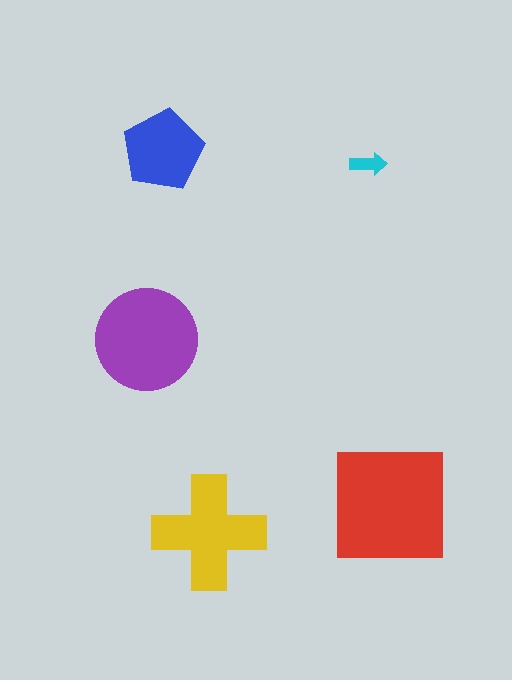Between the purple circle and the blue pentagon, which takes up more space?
The purple circle.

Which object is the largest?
The red square.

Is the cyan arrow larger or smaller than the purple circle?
Smaller.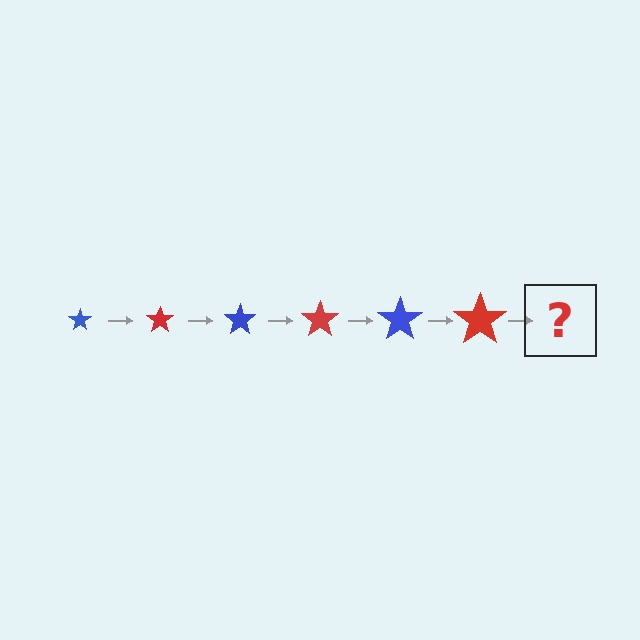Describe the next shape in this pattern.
It should be a blue star, larger than the previous one.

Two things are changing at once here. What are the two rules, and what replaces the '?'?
The two rules are that the star grows larger each step and the color cycles through blue and red. The '?' should be a blue star, larger than the previous one.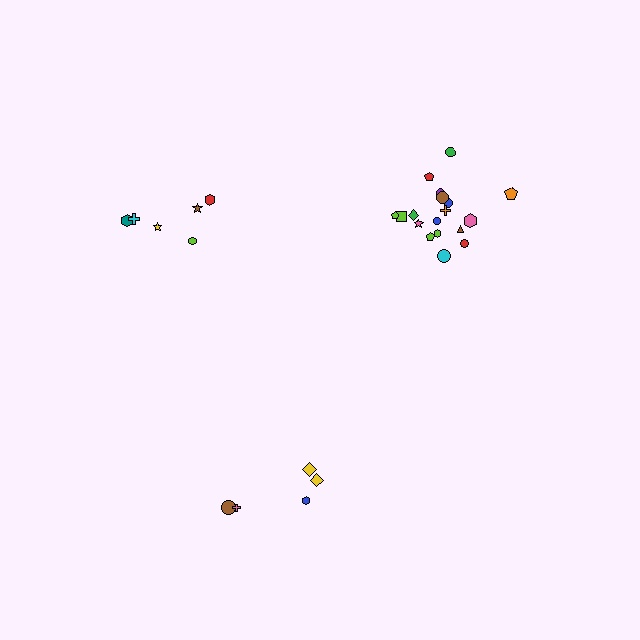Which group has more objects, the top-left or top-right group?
The top-right group.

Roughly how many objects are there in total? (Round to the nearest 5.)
Roughly 30 objects in total.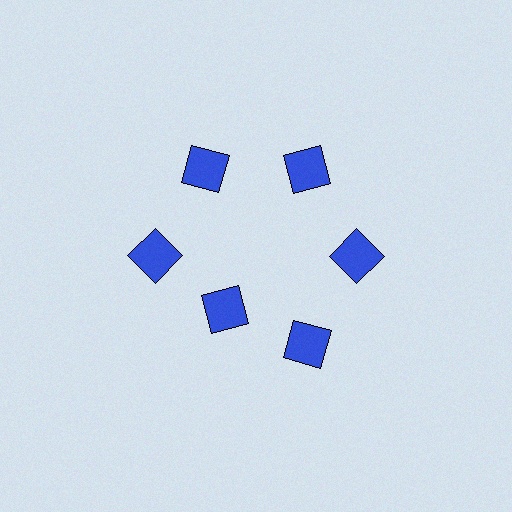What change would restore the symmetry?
The symmetry would be restored by moving it outward, back onto the ring so that all 6 squares sit at equal angles and equal distance from the center.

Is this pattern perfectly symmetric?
No. The 6 blue squares are arranged in a ring, but one element near the 7 o'clock position is pulled inward toward the center, breaking the 6-fold rotational symmetry.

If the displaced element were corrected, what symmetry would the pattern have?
It would have 6-fold rotational symmetry — the pattern would map onto itself every 60 degrees.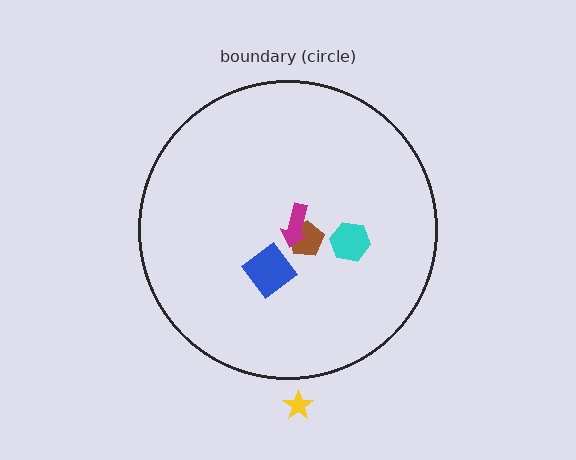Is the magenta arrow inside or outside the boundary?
Inside.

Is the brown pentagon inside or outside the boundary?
Inside.